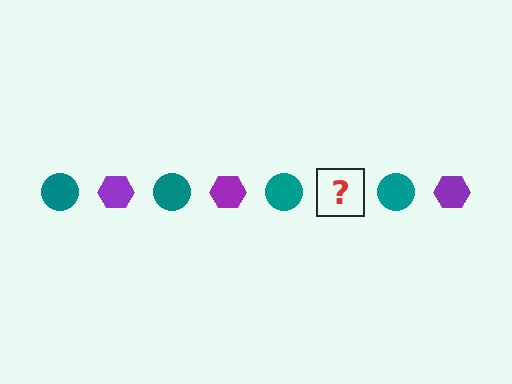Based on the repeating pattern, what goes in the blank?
The blank should be a purple hexagon.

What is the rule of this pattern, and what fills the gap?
The rule is that the pattern alternates between teal circle and purple hexagon. The gap should be filled with a purple hexagon.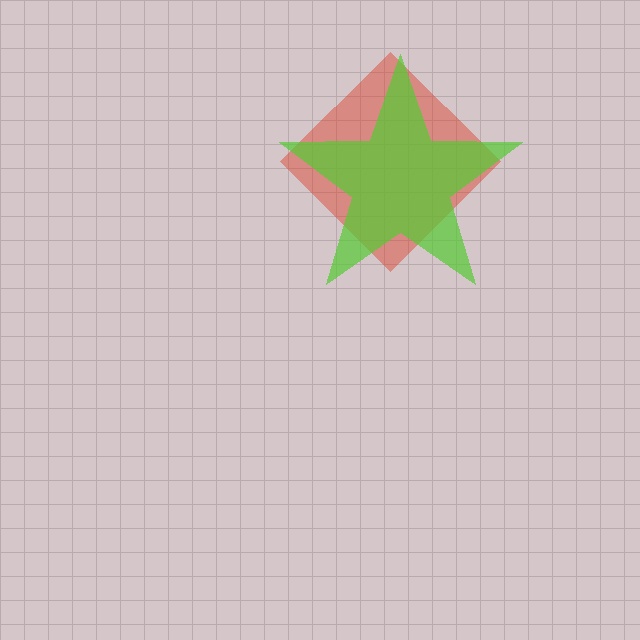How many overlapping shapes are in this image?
There are 2 overlapping shapes in the image.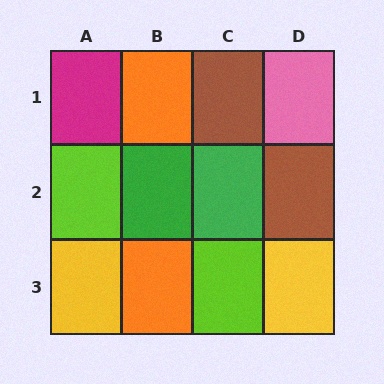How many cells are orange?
2 cells are orange.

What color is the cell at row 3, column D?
Yellow.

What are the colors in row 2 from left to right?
Lime, green, green, brown.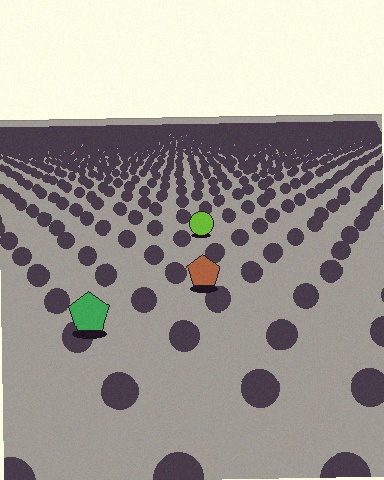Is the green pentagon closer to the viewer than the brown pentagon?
Yes. The green pentagon is closer — you can tell from the texture gradient: the ground texture is coarser near it.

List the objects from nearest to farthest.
From nearest to farthest: the green pentagon, the brown pentagon, the lime circle.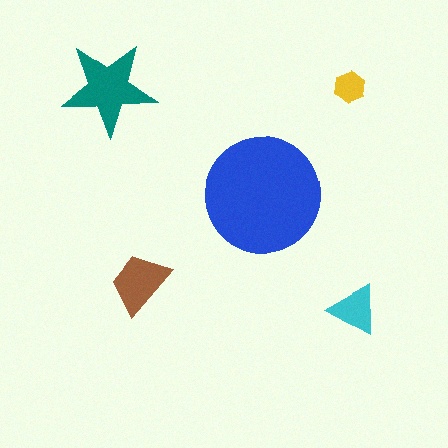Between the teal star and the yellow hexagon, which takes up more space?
The teal star.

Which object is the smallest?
The yellow hexagon.